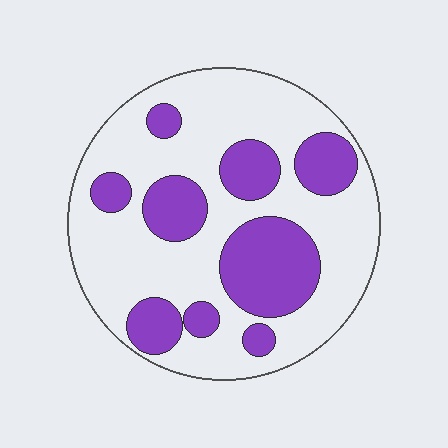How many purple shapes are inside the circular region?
9.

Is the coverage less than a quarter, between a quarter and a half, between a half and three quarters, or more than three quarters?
Between a quarter and a half.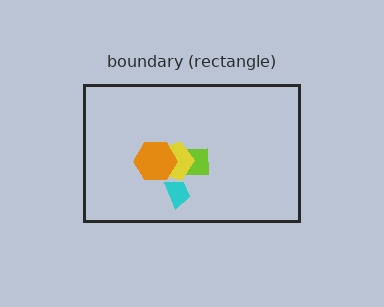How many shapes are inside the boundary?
4 inside, 0 outside.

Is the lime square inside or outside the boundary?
Inside.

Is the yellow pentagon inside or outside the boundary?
Inside.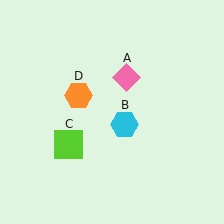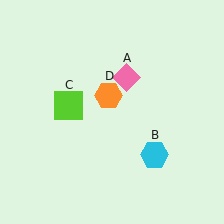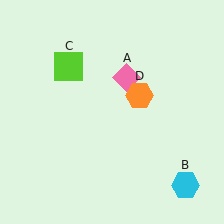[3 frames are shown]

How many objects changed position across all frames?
3 objects changed position: cyan hexagon (object B), lime square (object C), orange hexagon (object D).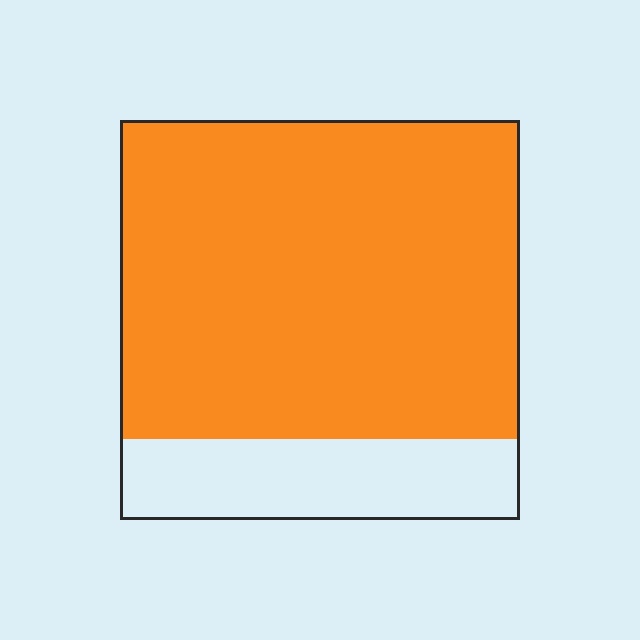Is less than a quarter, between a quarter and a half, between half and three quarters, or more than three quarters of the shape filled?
More than three quarters.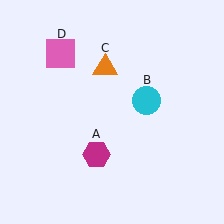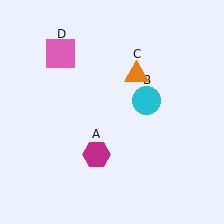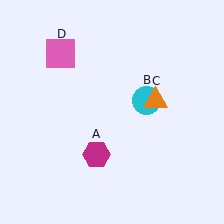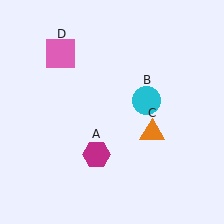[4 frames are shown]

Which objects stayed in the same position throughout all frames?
Magenta hexagon (object A) and cyan circle (object B) and pink square (object D) remained stationary.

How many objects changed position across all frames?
1 object changed position: orange triangle (object C).